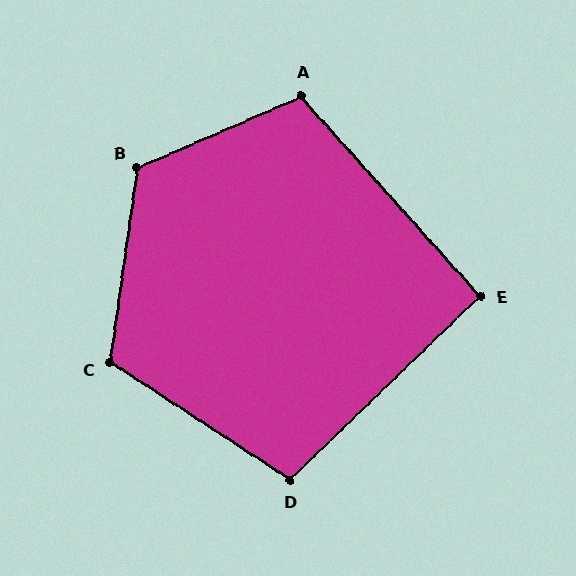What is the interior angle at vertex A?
Approximately 108 degrees (obtuse).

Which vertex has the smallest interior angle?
E, at approximately 92 degrees.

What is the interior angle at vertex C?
Approximately 115 degrees (obtuse).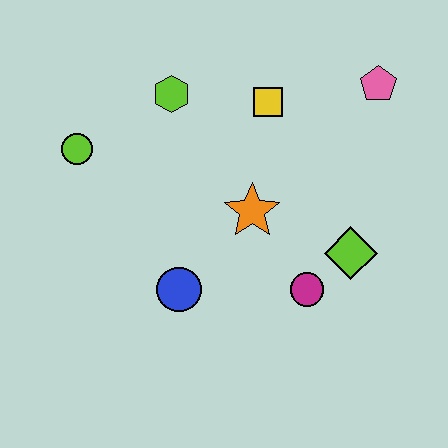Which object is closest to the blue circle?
The orange star is closest to the blue circle.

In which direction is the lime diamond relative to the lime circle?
The lime diamond is to the right of the lime circle.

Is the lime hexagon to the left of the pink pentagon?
Yes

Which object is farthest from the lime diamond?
The lime circle is farthest from the lime diamond.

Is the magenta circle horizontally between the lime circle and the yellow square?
No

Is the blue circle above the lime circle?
No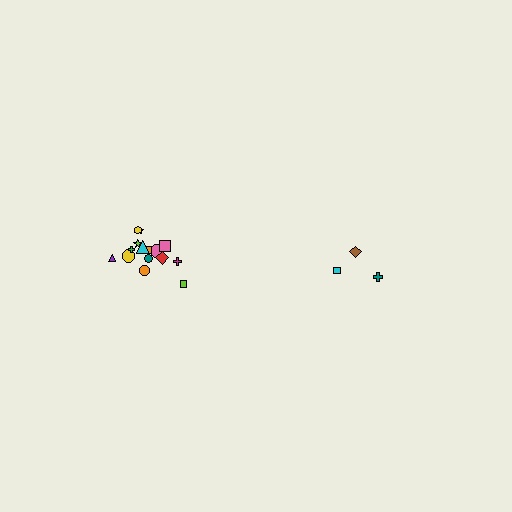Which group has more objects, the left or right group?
The left group.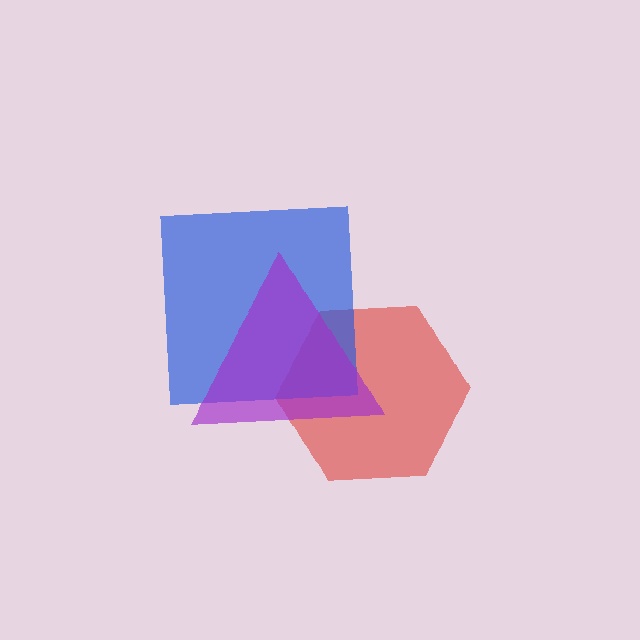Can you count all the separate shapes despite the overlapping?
Yes, there are 3 separate shapes.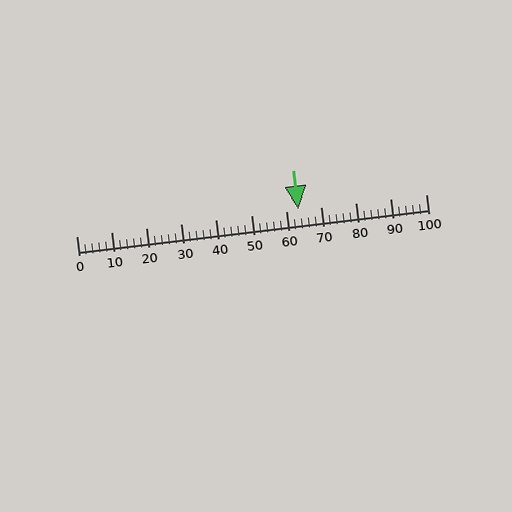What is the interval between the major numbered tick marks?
The major tick marks are spaced 10 units apart.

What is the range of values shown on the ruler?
The ruler shows values from 0 to 100.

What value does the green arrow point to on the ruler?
The green arrow points to approximately 63.